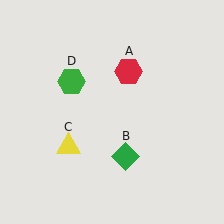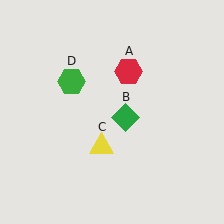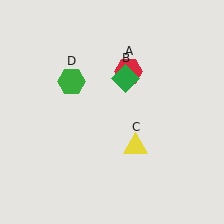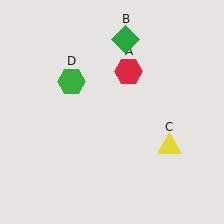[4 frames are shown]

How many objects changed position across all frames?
2 objects changed position: green diamond (object B), yellow triangle (object C).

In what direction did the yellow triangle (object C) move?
The yellow triangle (object C) moved right.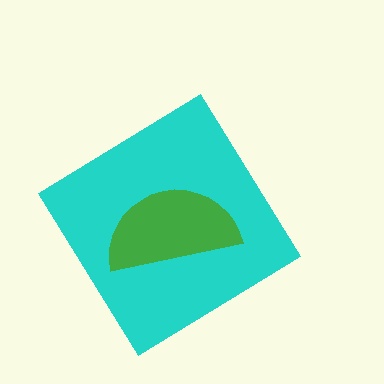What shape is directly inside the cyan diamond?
The green semicircle.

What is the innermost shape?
The green semicircle.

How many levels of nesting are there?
2.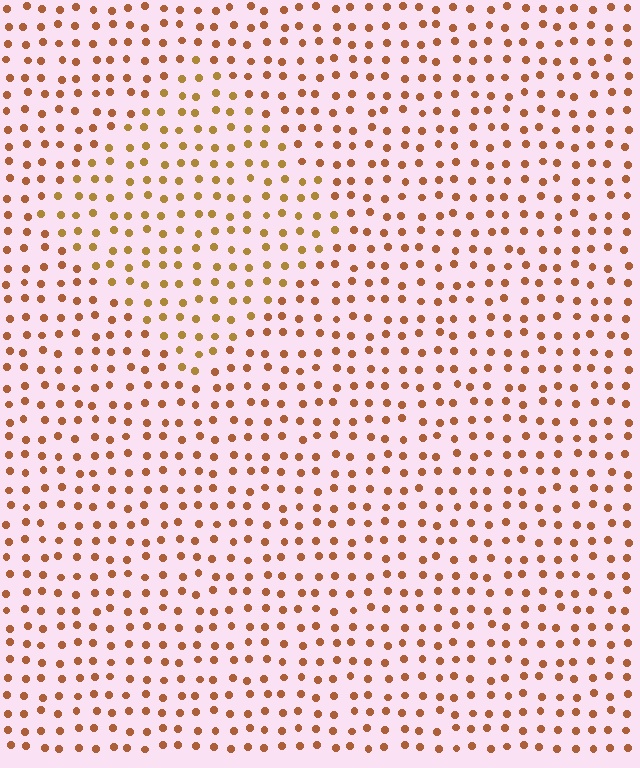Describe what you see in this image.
The image is filled with small brown elements in a uniform arrangement. A diamond-shaped region is visible where the elements are tinted to a slightly different hue, forming a subtle color boundary.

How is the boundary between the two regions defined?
The boundary is defined purely by a slight shift in hue (about 21 degrees). Spacing, size, and orientation are identical on both sides.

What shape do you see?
I see a diamond.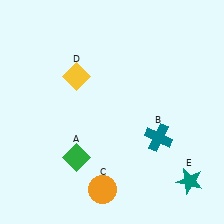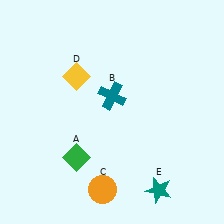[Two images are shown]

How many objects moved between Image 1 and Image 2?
2 objects moved between the two images.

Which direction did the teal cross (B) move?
The teal cross (B) moved left.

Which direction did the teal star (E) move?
The teal star (E) moved left.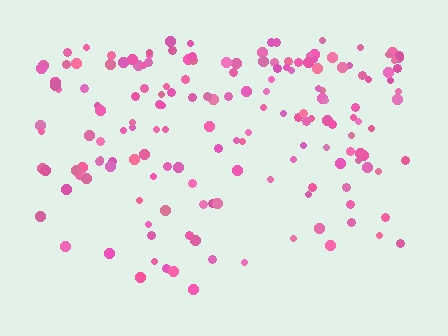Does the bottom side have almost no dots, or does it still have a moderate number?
Still a moderate number, just noticeably fewer than the top.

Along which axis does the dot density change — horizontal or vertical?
Vertical.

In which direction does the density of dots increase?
From bottom to top, with the top side densest.